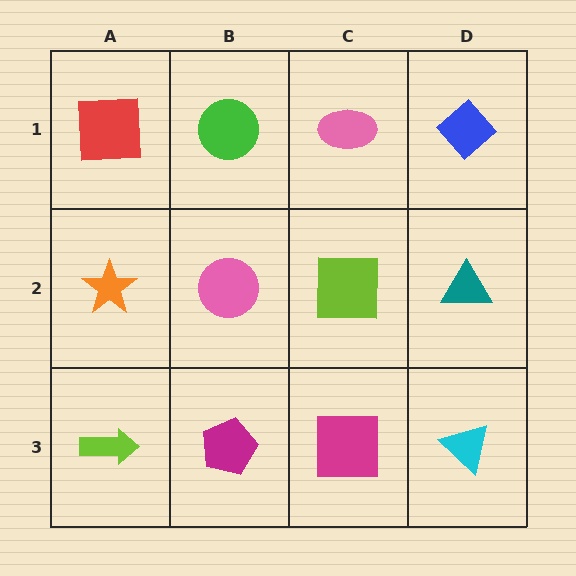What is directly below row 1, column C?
A lime square.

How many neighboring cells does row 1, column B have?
3.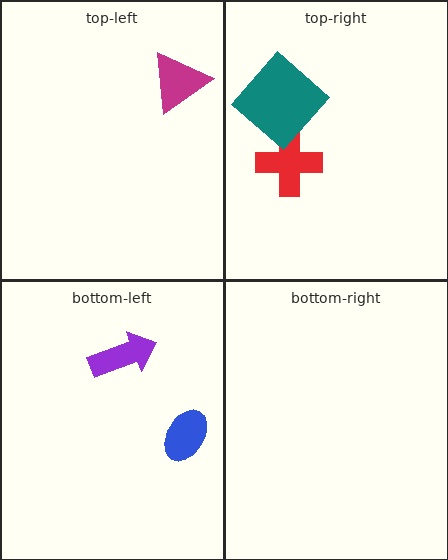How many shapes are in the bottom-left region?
2.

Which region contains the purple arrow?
The bottom-left region.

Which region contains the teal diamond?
The top-right region.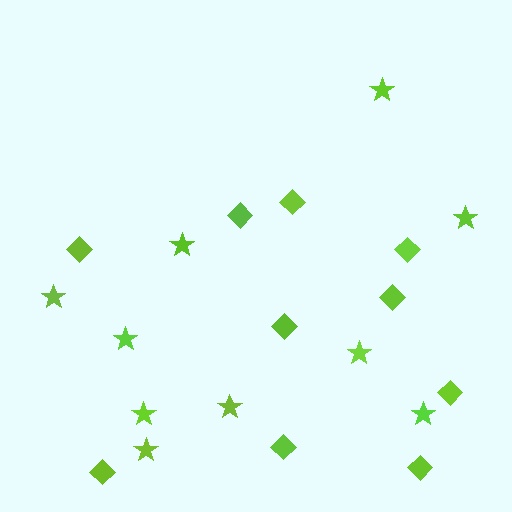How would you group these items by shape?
There are 2 groups: one group of diamonds (10) and one group of stars (10).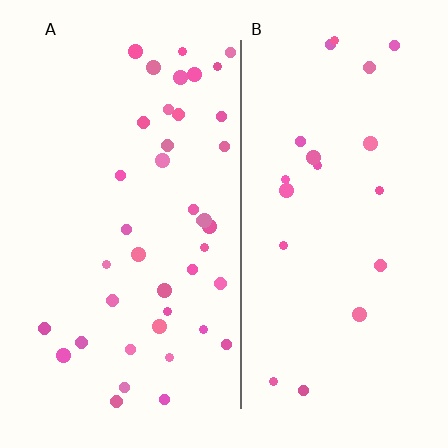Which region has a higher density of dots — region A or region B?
A (the left).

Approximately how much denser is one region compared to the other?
Approximately 2.0× — region A over region B.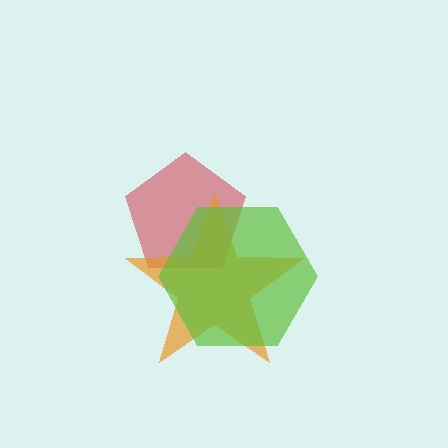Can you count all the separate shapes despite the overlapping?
Yes, there are 3 separate shapes.